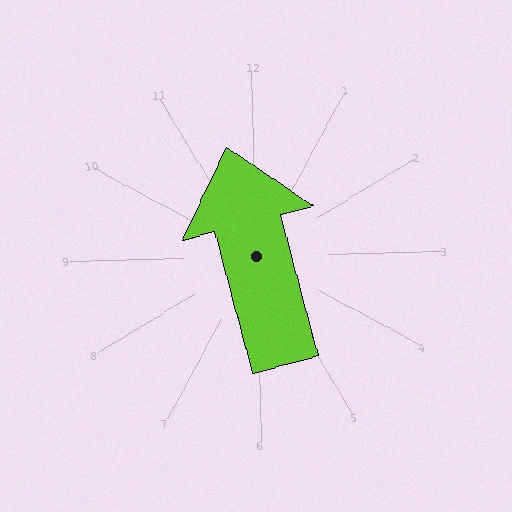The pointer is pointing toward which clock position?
Roughly 12 o'clock.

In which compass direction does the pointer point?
North.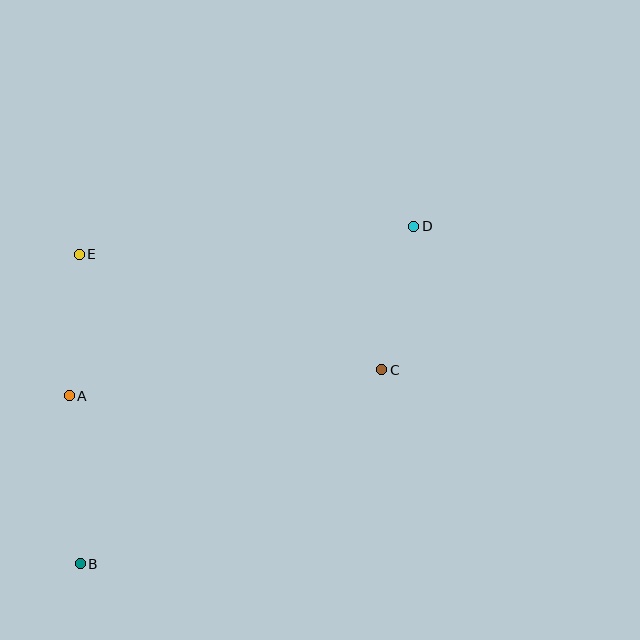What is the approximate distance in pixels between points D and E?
The distance between D and E is approximately 336 pixels.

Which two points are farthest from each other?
Points B and D are farthest from each other.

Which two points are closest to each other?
Points A and E are closest to each other.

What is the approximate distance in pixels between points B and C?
The distance between B and C is approximately 358 pixels.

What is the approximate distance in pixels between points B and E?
The distance between B and E is approximately 309 pixels.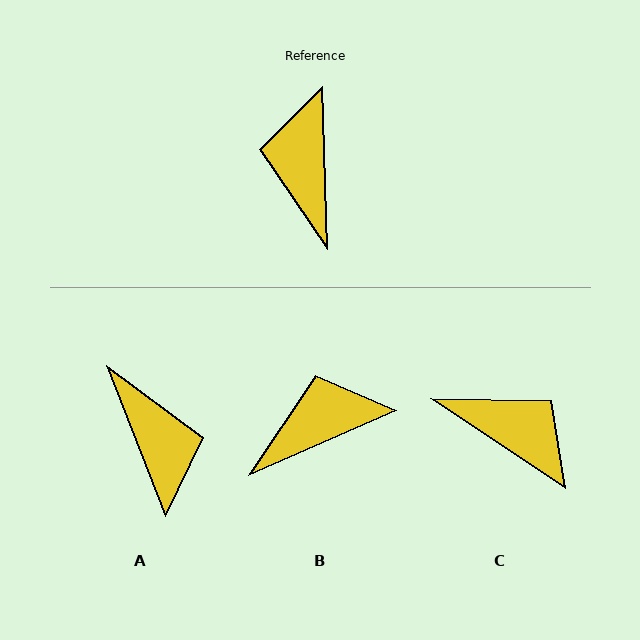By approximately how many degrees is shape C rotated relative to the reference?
Approximately 125 degrees clockwise.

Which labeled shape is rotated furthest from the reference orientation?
A, about 161 degrees away.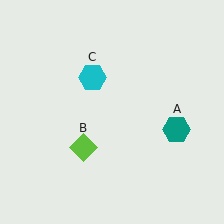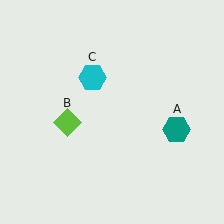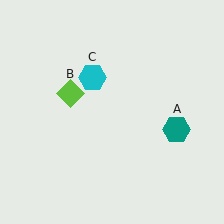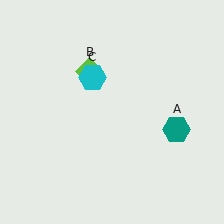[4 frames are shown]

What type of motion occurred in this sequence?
The lime diamond (object B) rotated clockwise around the center of the scene.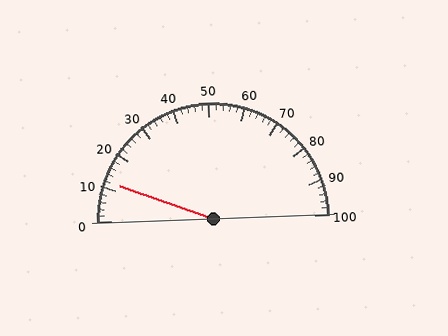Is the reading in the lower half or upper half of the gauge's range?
The reading is in the lower half of the range (0 to 100).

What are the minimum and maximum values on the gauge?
The gauge ranges from 0 to 100.